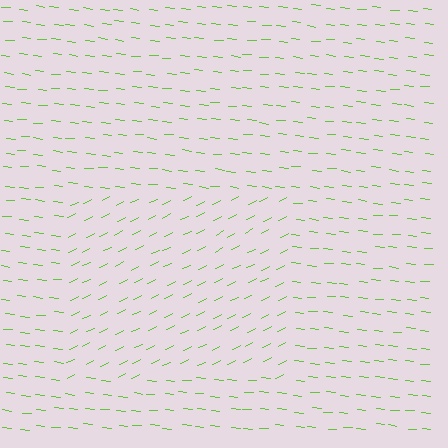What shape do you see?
I see a rectangle.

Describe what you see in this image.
The image is filled with small lime line segments. A rectangle region in the image has lines oriented differently from the surrounding lines, creating a visible texture boundary.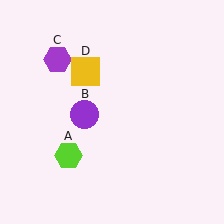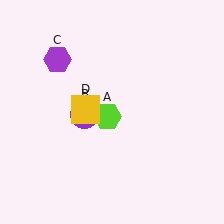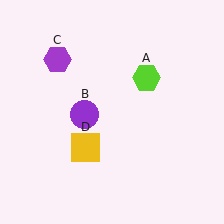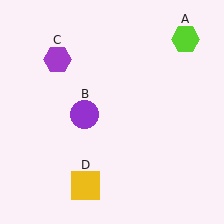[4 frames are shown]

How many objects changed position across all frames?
2 objects changed position: lime hexagon (object A), yellow square (object D).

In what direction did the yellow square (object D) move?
The yellow square (object D) moved down.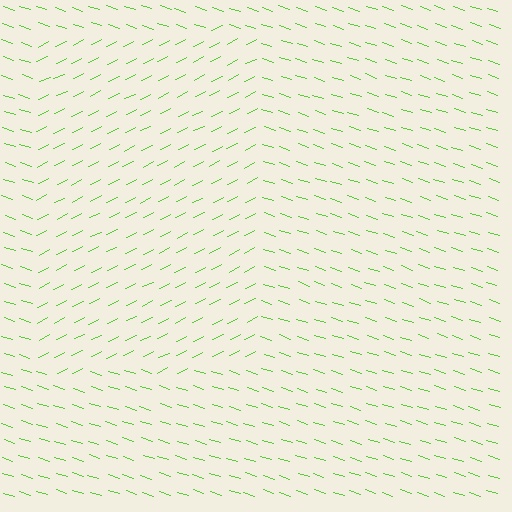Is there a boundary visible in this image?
Yes, there is a texture boundary formed by a change in line orientation.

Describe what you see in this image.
The image is filled with small lime line segments. A rectangle region in the image has lines oriented differently from the surrounding lines, creating a visible texture boundary.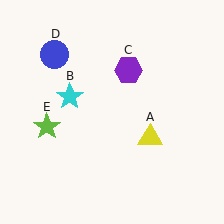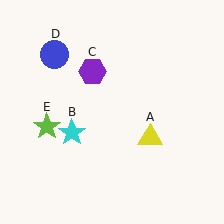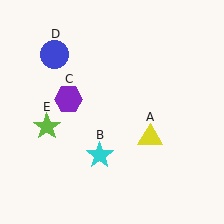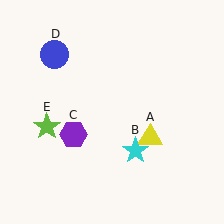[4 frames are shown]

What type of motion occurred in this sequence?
The cyan star (object B), purple hexagon (object C) rotated counterclockwise around the center of the scene.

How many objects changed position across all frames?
2 objects changed position: cyan star (object B), purple hexagon (object C).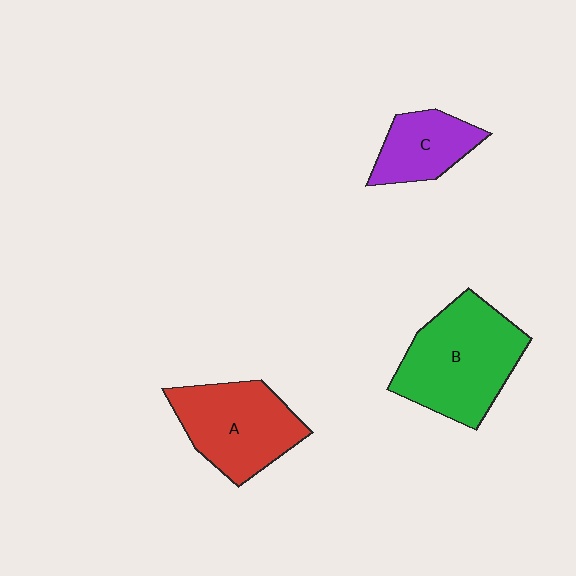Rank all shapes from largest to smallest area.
From largest to smallest: B (green), A (red), C (purple).